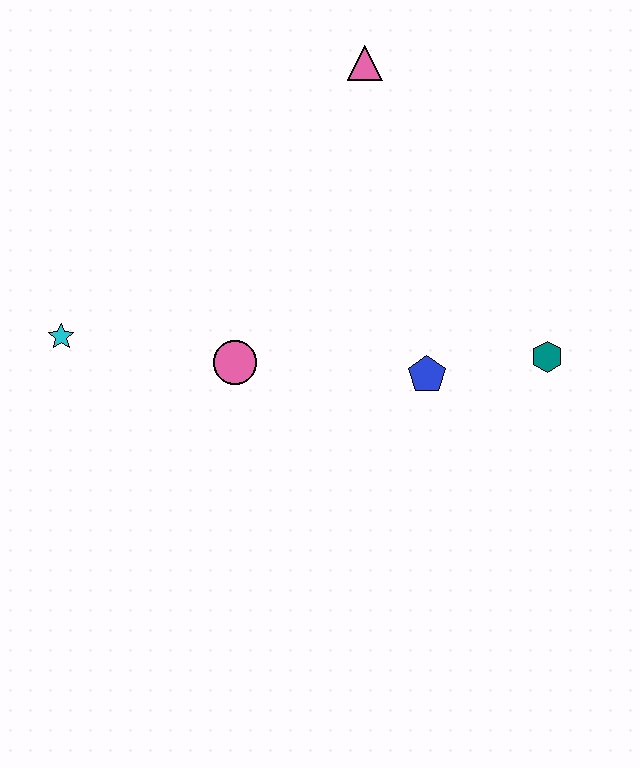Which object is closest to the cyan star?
The pink circle is closest to the cyan star.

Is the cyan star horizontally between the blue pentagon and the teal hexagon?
No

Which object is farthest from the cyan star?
The teal hexagon is farthest from the cyan star.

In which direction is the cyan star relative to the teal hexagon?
The cyan star is to the left of the teal hexagon.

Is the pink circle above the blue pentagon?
Yes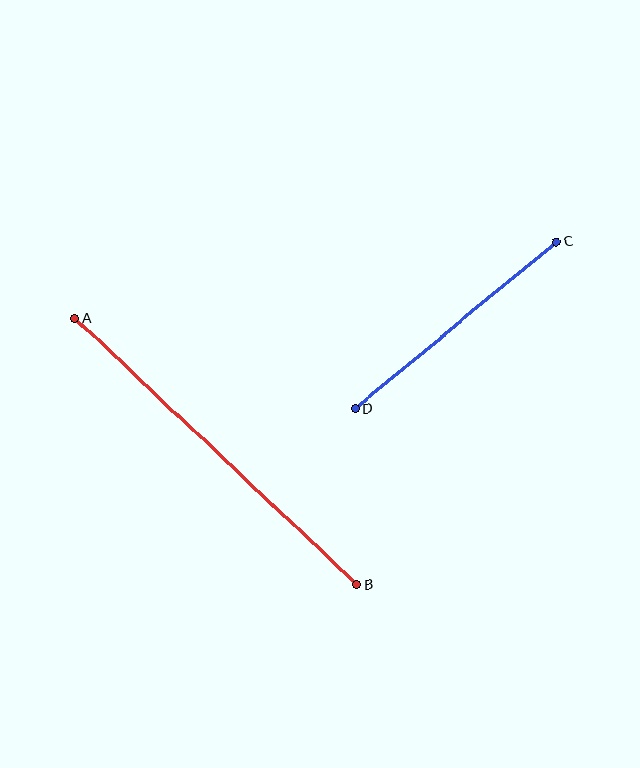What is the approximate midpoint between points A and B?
The midpoint is at approximately (216, 451) pixels.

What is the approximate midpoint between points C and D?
The midpoint is at approximately (456, 325) pixels.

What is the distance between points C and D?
The distance is approximately 261 pixels.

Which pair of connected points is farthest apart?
Points A and B are farthest apart.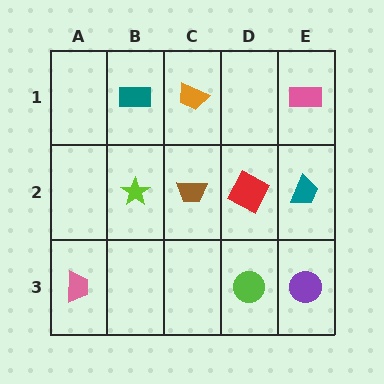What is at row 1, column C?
An orange trapezoid.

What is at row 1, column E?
A pink rectangle.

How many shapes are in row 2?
4 shapes.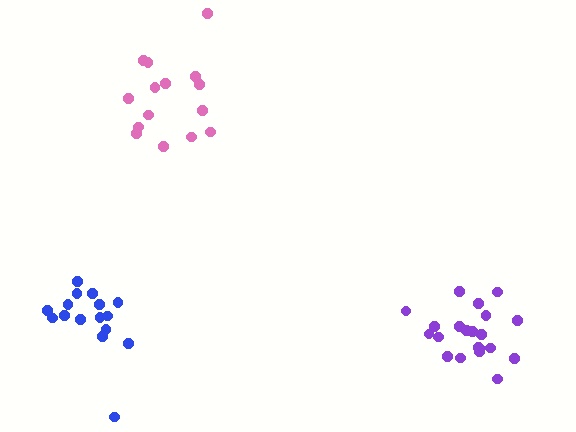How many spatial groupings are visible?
There are 3 spatial groupings.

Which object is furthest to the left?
The blue cluster is leftmost.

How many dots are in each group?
Group 1: 21 dots, Group 2: 15 dots, Group 3: 16 dots (52 total).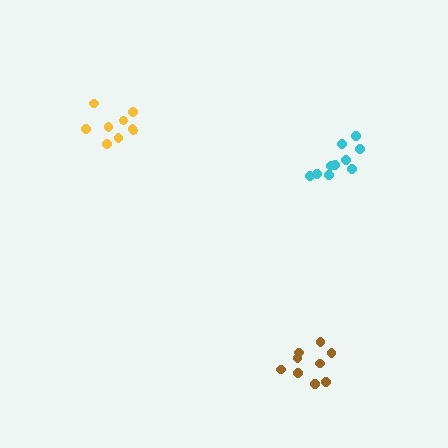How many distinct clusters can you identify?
There are 3 distinct clusters.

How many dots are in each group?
Group 1: 10 dots, Group 2: 9 dots, Group 3: 9 dots (28 total).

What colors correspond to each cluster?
The clusters are colored: cyan, brown, yellow.